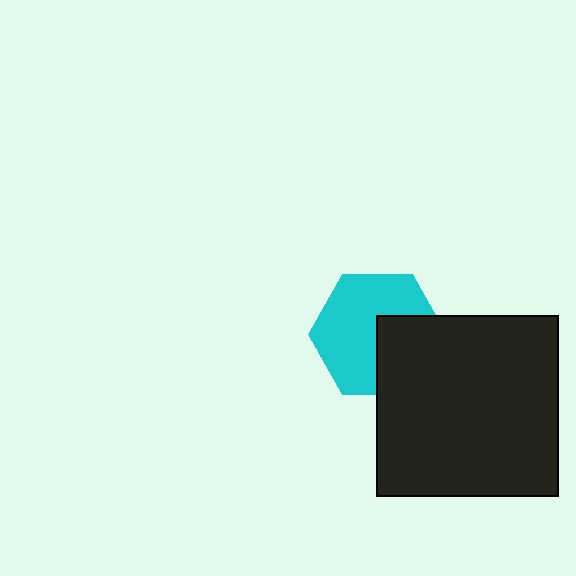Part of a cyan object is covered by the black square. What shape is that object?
It is a hexagon.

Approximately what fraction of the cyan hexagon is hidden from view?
Roughly 36% of the cyan hexagon is hidden behind the black square.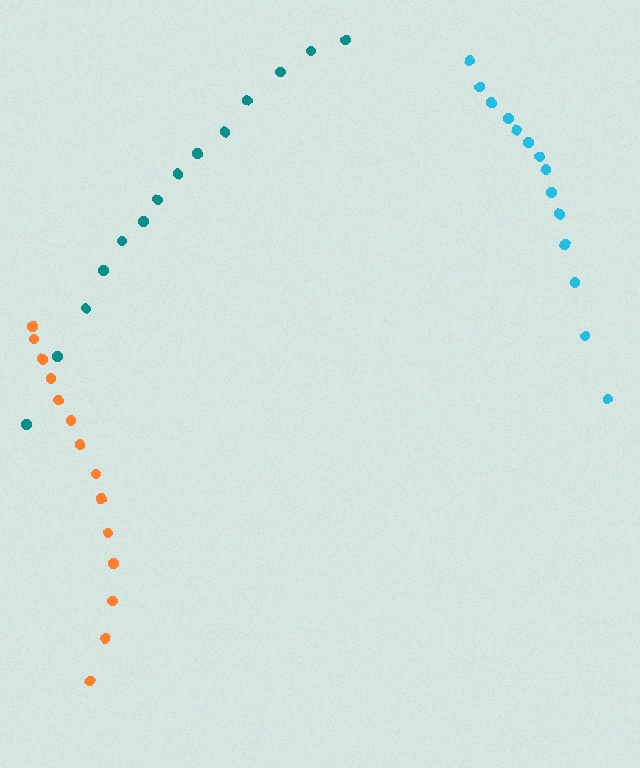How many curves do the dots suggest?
There are 3 distinct paths.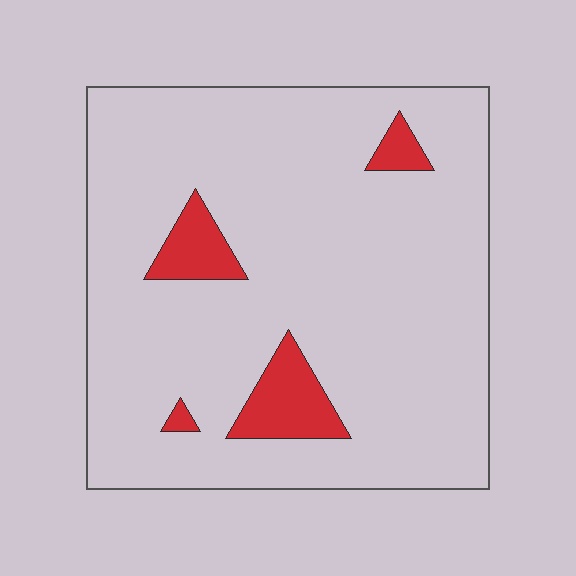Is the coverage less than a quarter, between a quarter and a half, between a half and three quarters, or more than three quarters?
Less than a quarter.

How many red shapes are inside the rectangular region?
4.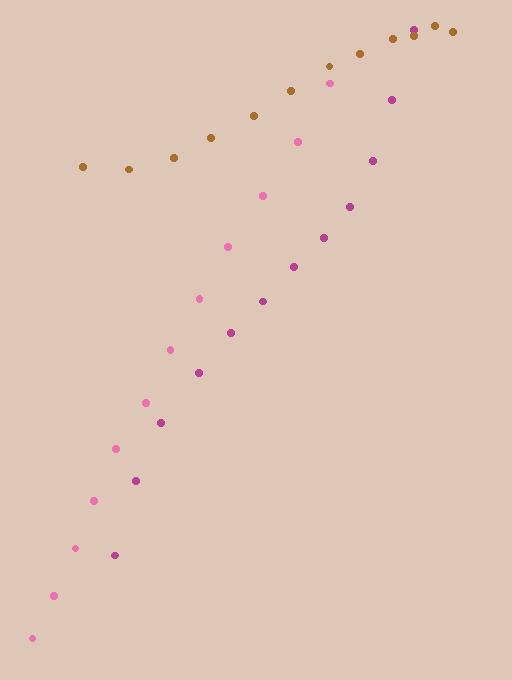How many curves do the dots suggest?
There are 3 distinct paths.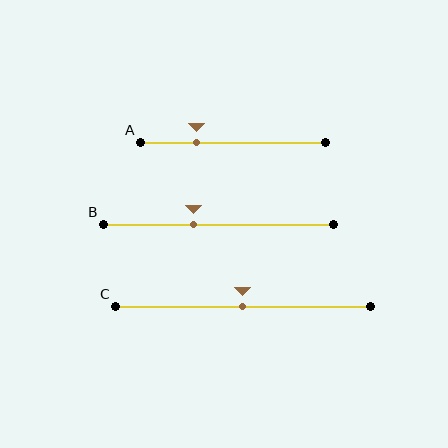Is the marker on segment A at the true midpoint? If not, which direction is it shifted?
No, the marker on segment A is shifted to the left by about 20% of the segment length.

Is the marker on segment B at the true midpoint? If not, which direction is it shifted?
No, the marker on segment B is shifted to the left by about 10% of the segment length.